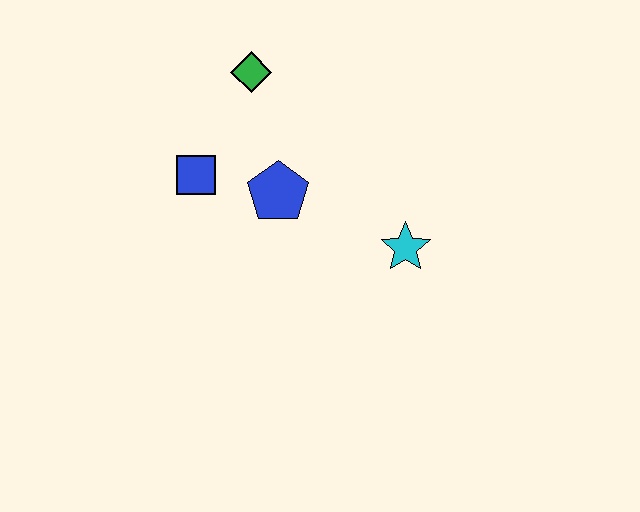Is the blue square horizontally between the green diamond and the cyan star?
No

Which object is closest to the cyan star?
The blue pentagon is closest to the cyan star.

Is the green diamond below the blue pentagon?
No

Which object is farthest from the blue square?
The cyan star is farthest from the blue square.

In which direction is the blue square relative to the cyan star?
The blue square is to the left of the cyan star.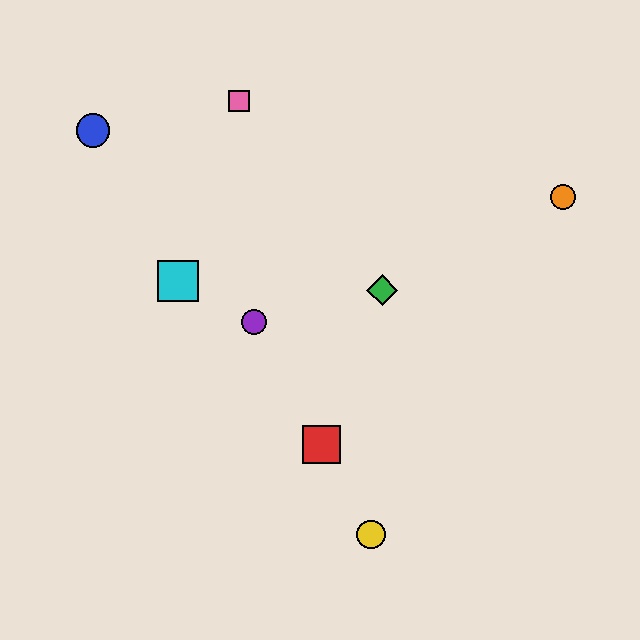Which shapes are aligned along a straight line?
The red square, the yellow circle, the purple circle are aligned along a straight line.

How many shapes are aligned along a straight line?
3 shapes (the red square, the yellow circle, the purple circle) are aligned along a straight line.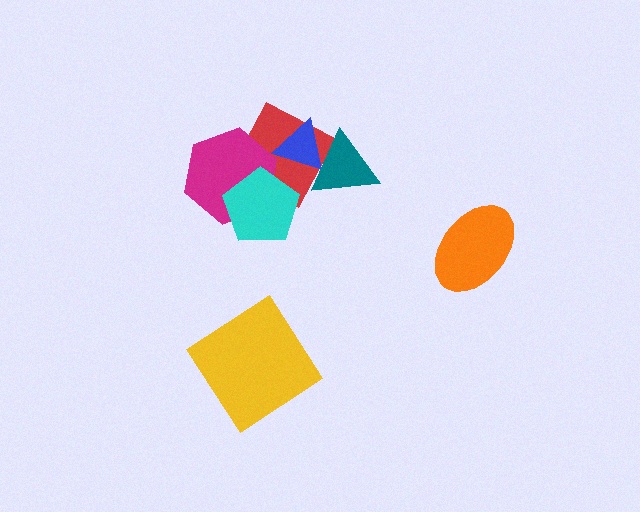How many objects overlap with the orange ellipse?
0 objects overlap with the orange ellipse.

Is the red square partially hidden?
Yes, it is partially covered by another shape.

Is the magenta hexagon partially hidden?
Yes, it is partially covered by another shape.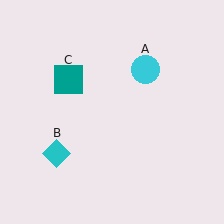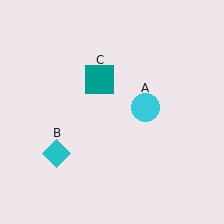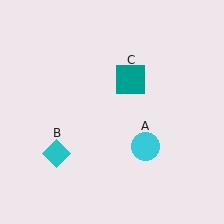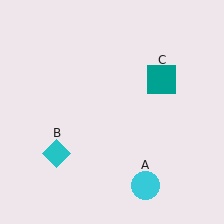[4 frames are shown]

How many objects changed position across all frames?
2 objects changed position: cyan circle (object A), teal square (object C).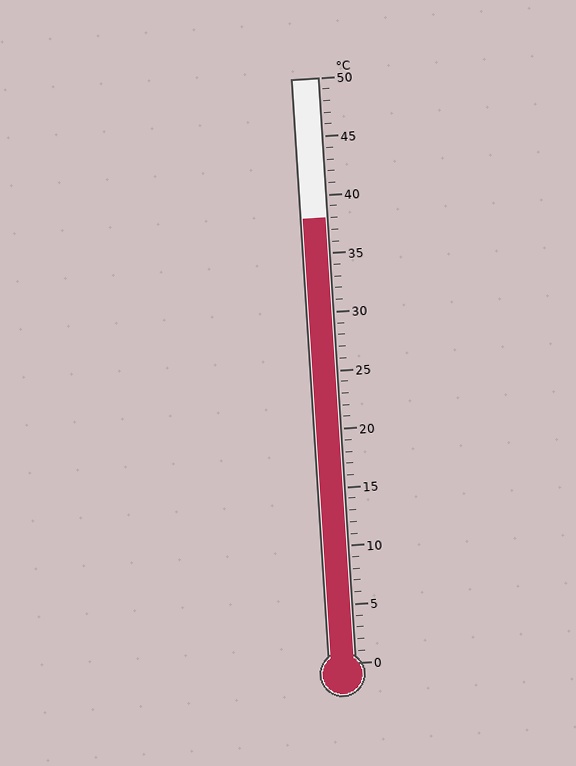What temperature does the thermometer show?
The thermometer shows approximately 38°C.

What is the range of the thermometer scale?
The thermometer scale ranges from 0°C to 50°C.